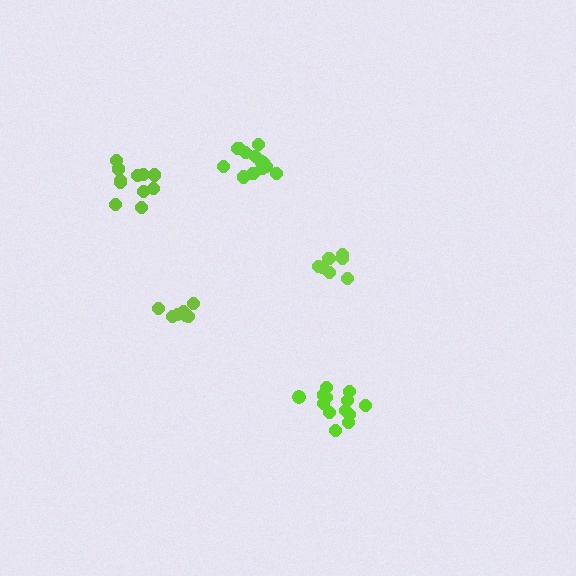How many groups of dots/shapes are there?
There are 5 groups.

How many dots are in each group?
Group 1: 13 dots, Group 2: 7 dots, Group 3: 7 dots, Group 4: 12 dots, Group 5: 13 dots (52 total).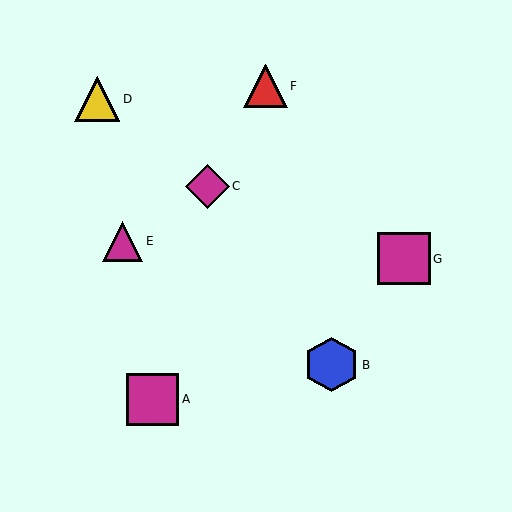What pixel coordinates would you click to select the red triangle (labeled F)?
Click at (265, 86) to select the red triangle F.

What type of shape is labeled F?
Shape F is a red triangle.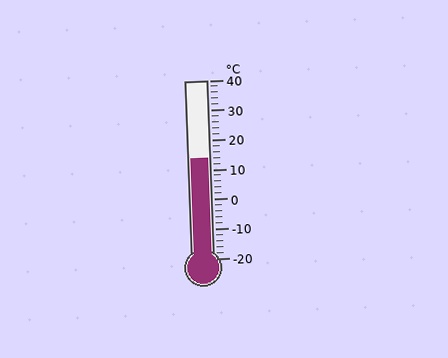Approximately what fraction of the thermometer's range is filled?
The thermometer is filled to approximately 55% of its range.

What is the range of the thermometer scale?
The thermometer scale ranges from -20°C to 40°C.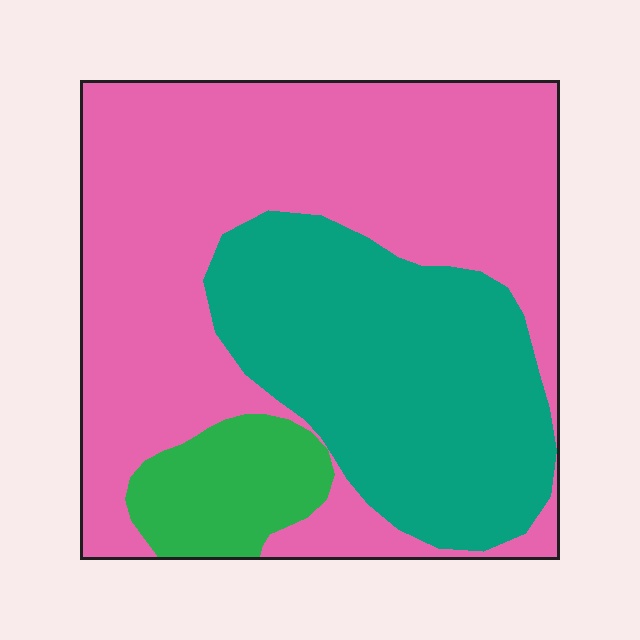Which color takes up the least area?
Green, at roughly 10%.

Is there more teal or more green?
Teal.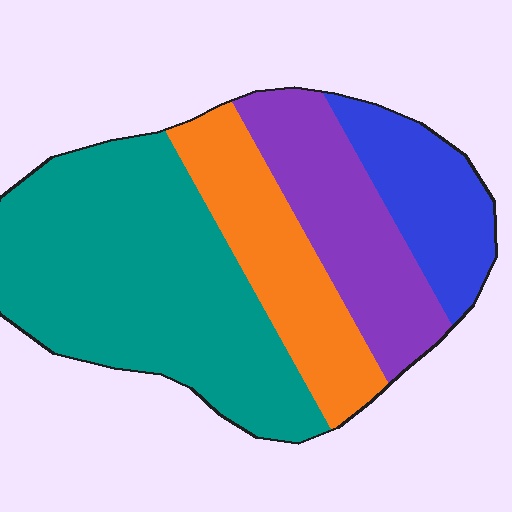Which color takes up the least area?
Blue, at roughly 15%.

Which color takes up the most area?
Teal, at roughly 45%.